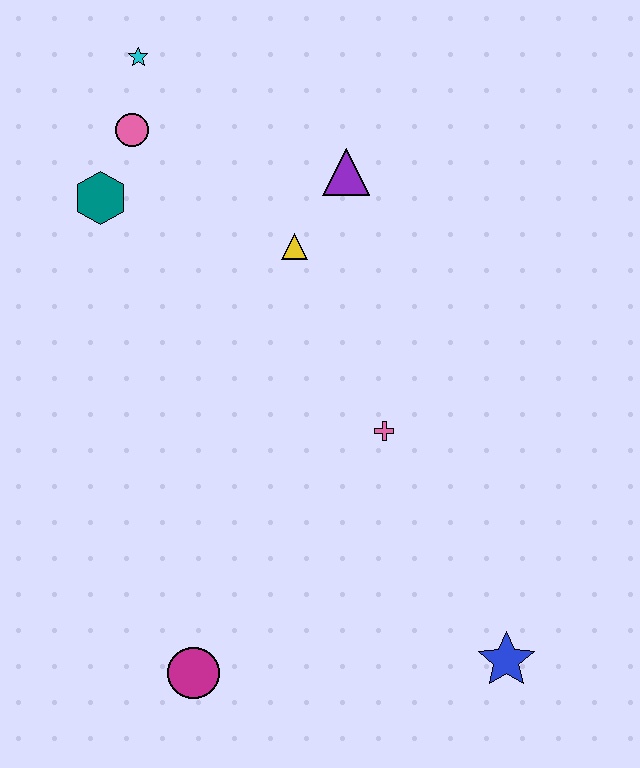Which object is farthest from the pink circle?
The blue star is farthest from the pink circle.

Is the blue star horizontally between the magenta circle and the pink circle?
No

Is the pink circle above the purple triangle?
Yes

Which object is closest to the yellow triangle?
The purple triangle is closest to the yellow triangle.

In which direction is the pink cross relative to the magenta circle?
The pink cross is above the magenta circle.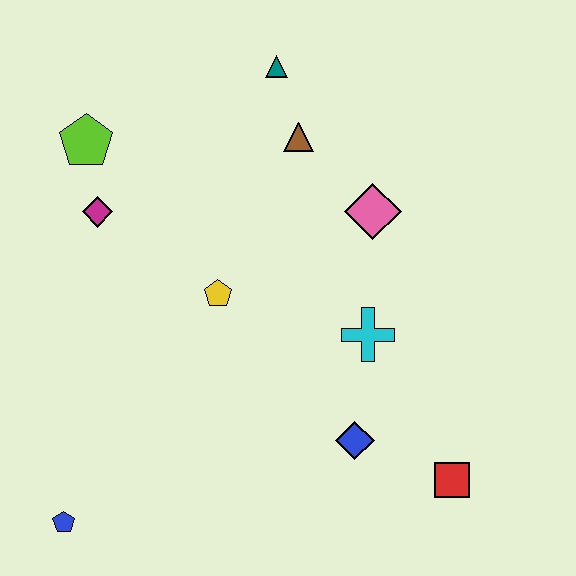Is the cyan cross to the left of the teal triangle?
No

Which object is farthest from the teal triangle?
The blue pentagon is farthest from the teal triangle.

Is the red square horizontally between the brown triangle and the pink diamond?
No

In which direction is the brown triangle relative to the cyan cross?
The brown triangle is above the cyan cross.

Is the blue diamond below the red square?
No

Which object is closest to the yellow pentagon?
The magenta diamond is closest to the yellow pentagon.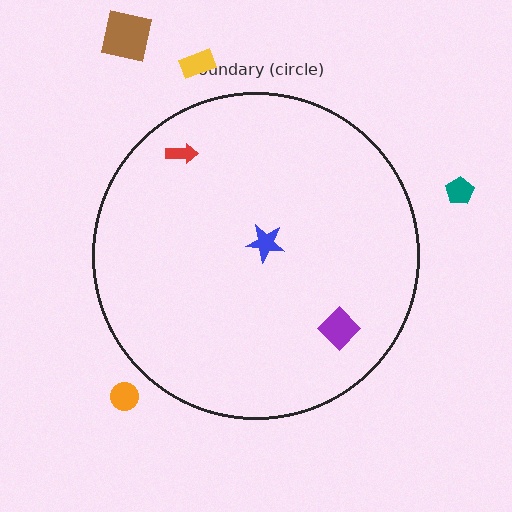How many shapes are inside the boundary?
3 inside, 4 outside.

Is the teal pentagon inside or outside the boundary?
Outside.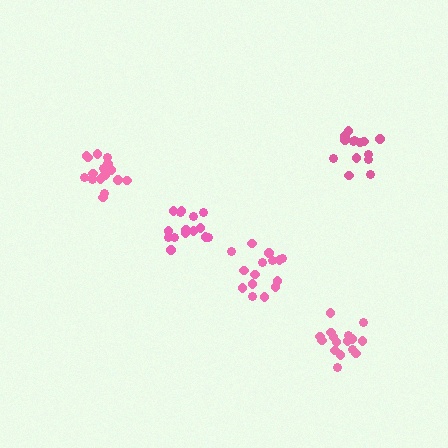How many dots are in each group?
Group 1: 16 dots, Group 2: 15 dots, Group 3: 16 dots, Group 4: 14 dots, Group 5: 15 dots (76 total).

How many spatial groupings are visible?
There are 5 spatial groupings.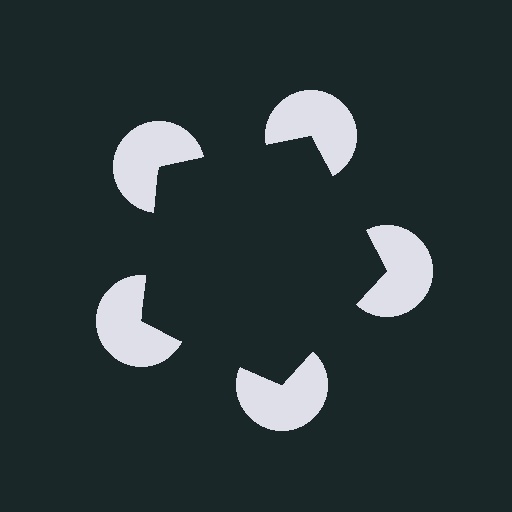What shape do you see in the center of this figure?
An illusory pentagon — its edges are inferred from the aligned wedge cuts in the pac-man discs, not physically drawn.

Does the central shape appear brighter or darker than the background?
It typically appears slightly darker than the background, even though no actual brightness change is drawn.